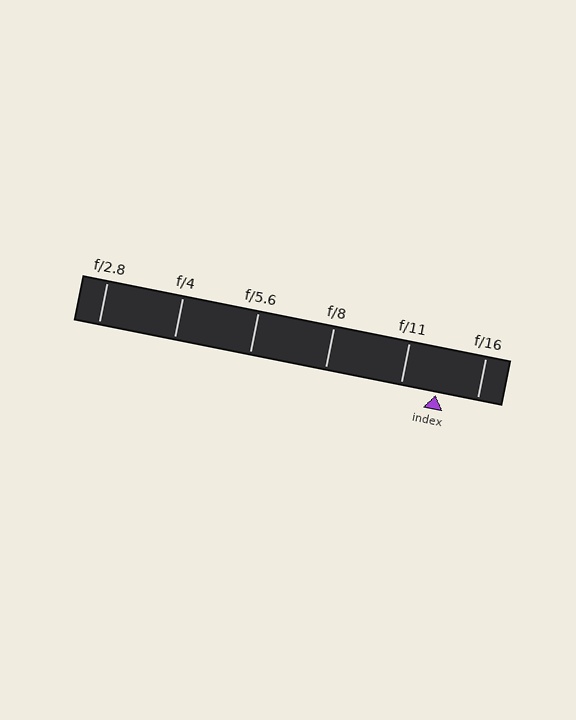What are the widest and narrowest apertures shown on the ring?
The widest aperture shown is f/2.8 and the narrowest is f/16.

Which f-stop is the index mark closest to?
The index mark is closest to f/11.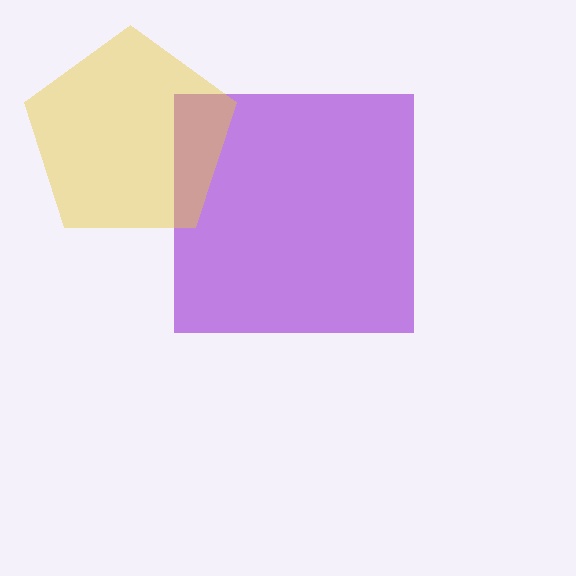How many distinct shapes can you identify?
There are 2 distinct shapes: a purple square, a yellow pentagon.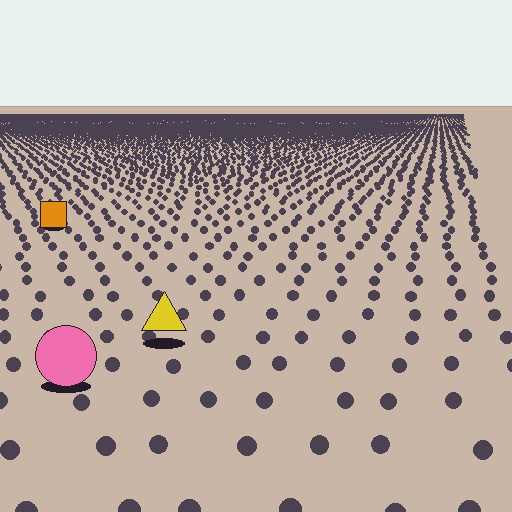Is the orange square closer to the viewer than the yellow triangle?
No. The yellow triangle is closer — you can tell from the texture gradient: the ground texture is coarser near it.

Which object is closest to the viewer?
The pink circle is closest. The texture marks near it are larger and more spread out.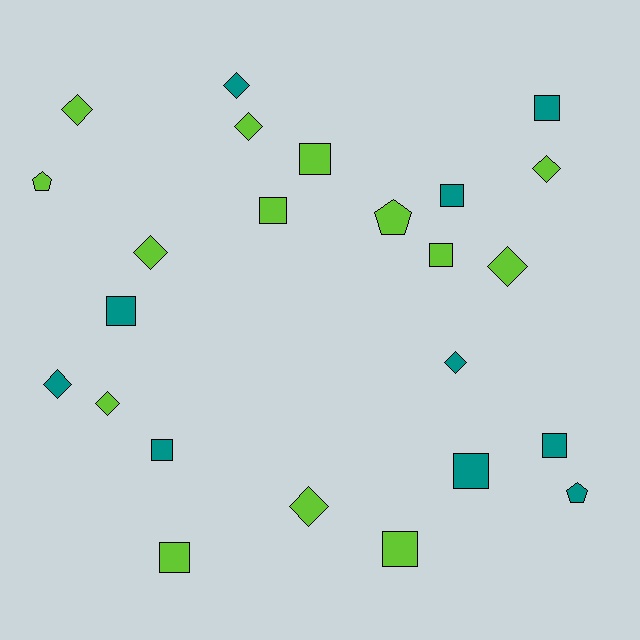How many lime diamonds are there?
There are 7 lime diamonds.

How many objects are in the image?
There are 24 objects.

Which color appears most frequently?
Lime, with 14 objects.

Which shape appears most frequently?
Square, with 11 objects.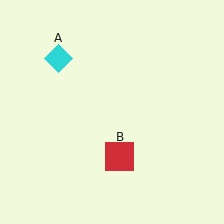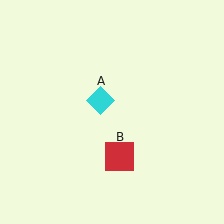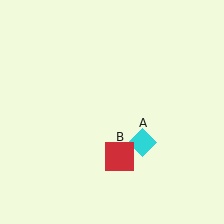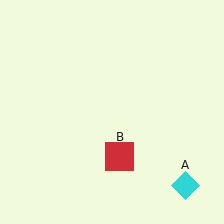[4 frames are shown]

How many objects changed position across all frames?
1 object changed position: cyan diamond (object A).